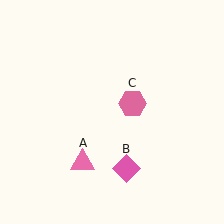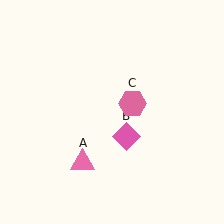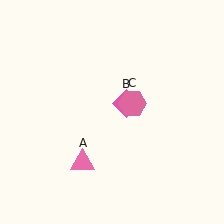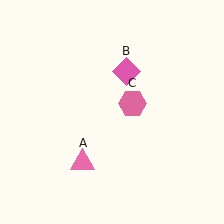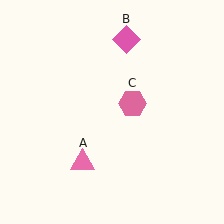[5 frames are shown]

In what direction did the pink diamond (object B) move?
The pink diamond (object B) moved up.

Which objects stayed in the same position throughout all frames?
Pink triangle (object A) and pink hexagon (object C) remained stationary.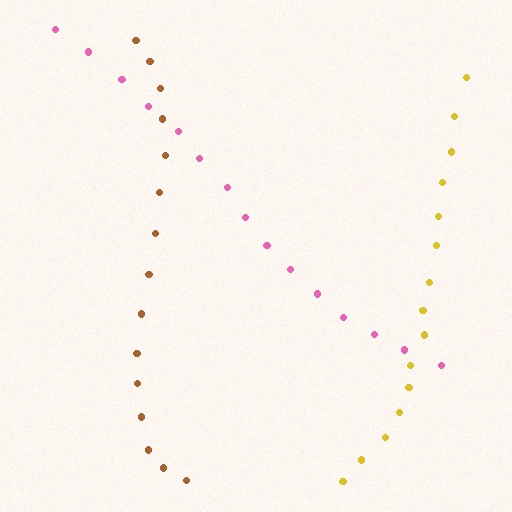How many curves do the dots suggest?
There are 3 distinct paths.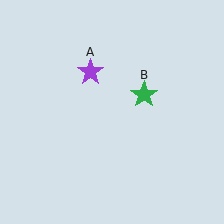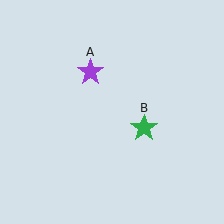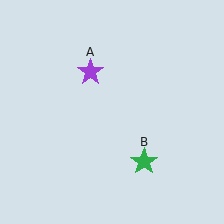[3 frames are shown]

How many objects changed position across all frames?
1 object changed position: green star (object B).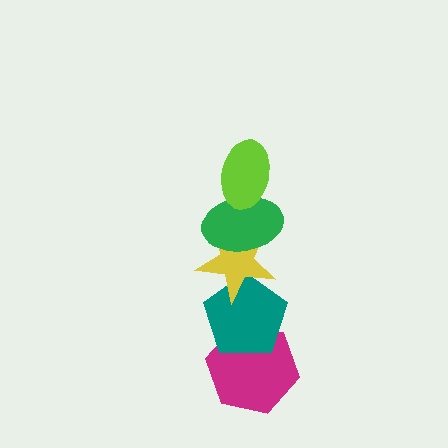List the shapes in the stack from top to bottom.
From top to bottom: the lime ellipse, the green ellipse, the yellow star, the teal pentagon, the magenta hexagon.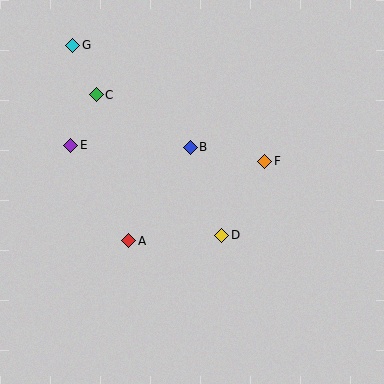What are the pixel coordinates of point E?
Point E is at (71, 145).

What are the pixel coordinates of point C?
Point C is at (96, 95).